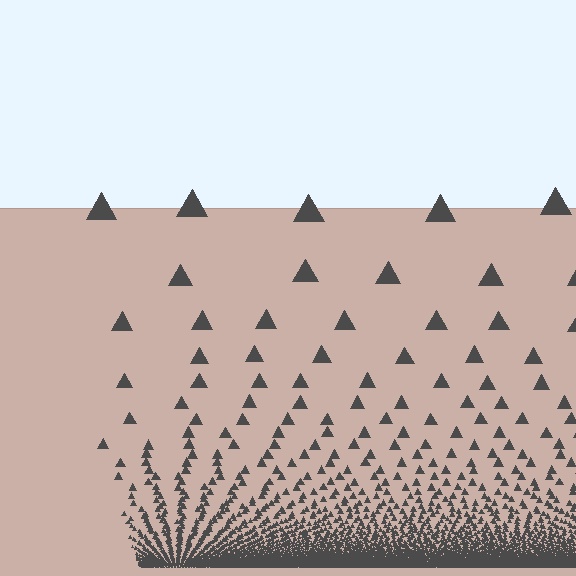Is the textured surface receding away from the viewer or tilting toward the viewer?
The surface appears to tilt toward the viewer. Texture elements get larger and sparser toward the top.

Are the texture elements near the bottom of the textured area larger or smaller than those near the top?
Smaller. The gradient is inverted — elements near the bottom are smaller and denser.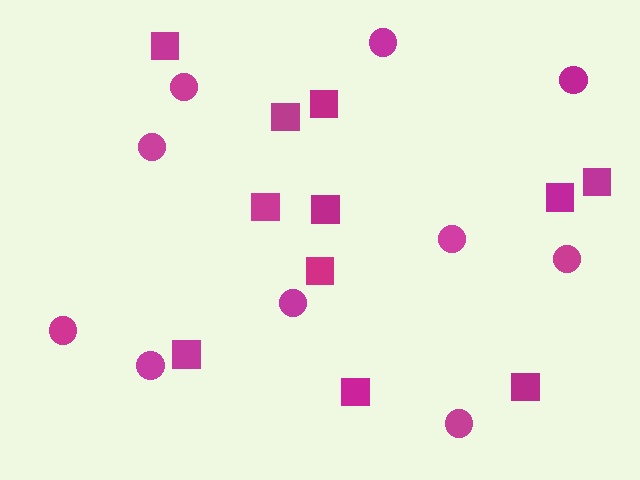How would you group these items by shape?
There are 2 groups: one group of squares (11) and one group of circles (10).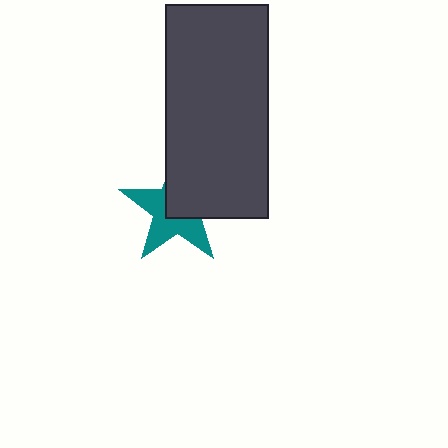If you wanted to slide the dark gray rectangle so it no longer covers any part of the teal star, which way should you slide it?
Slide it toward the upper-right — that is the most direct way to separate the two shapes.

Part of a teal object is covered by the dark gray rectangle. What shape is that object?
It is a star.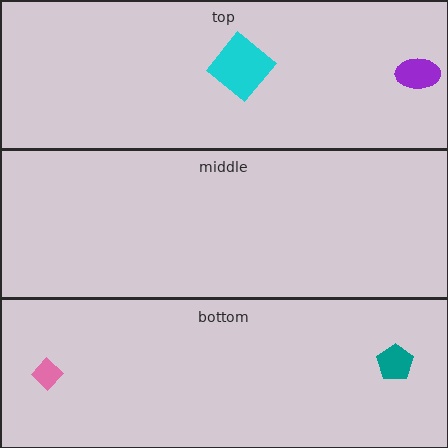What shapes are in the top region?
The purple ellipse, the cyan diamond.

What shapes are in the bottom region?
The teal pentagon, the pink diamond.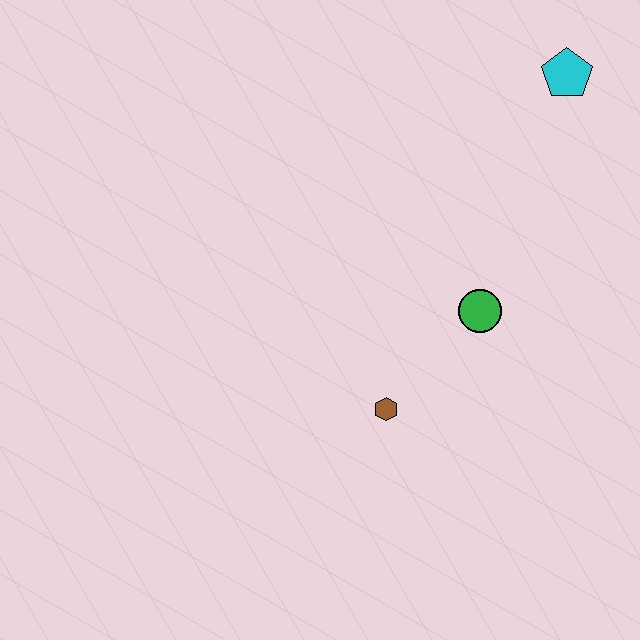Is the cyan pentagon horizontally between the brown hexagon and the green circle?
No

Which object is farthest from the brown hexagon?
The cyan pentagon is farthest from the brown hexagon.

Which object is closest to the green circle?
The brown hexagon is closest to the green circle.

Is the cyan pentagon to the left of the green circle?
No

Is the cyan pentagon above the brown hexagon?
Yes